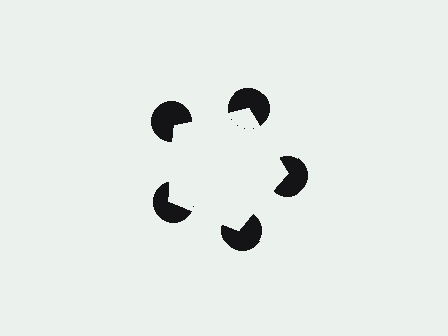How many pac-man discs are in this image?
There are 5 — one at each vertex of the illusory pentagon.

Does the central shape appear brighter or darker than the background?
It typically appears slightly brighter than the background, even though no actual brightness change is drawn.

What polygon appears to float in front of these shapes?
An illusory pentagon — its edges are inferred from the aligned wedge cuts in the pac-man discs, not physically drawn.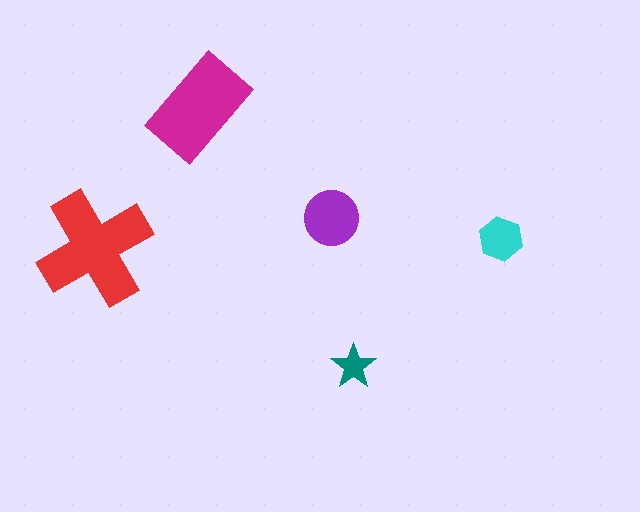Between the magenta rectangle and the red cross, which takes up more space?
The red cross.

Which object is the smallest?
The teal star.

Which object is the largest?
The red cross.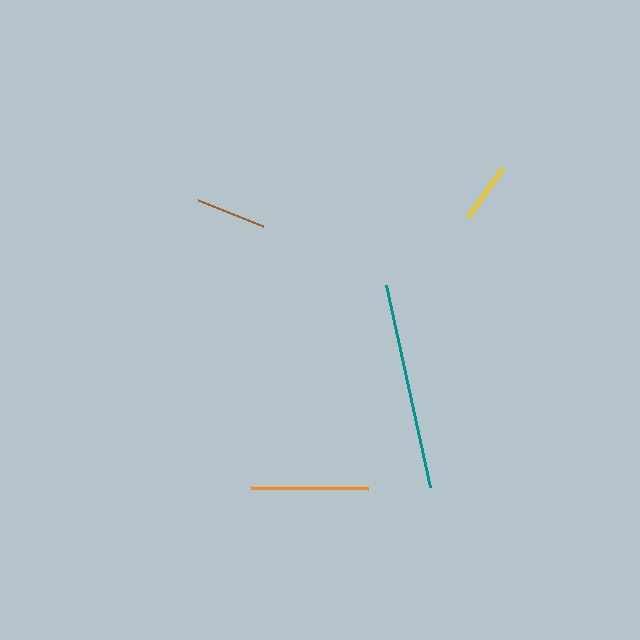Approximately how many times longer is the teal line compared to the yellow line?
The teal line is approximately 3.4 times the length of the yellow line.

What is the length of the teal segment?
The teal segment is approximately 206 pixels long.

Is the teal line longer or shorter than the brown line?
The teal line is longer than the brown line.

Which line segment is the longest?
The teal line is the longest at approximately 206 pixels.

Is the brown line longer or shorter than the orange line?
The orange line is longer than the brown line.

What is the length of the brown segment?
The brown segment is approximately 70 pixels long.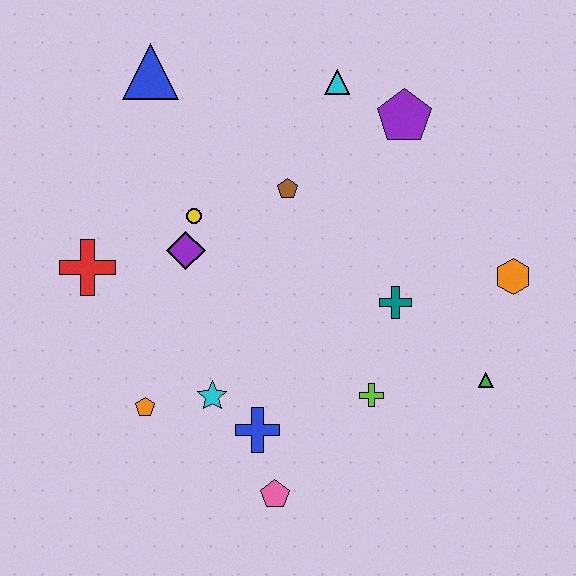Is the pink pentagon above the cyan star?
No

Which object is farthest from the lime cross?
The blue triangle is farthest from the lime cross.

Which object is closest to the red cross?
The purple diamond is closest to the red cross.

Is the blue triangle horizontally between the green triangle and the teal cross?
No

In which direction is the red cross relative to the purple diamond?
The red cross is to the left of the purple diamond.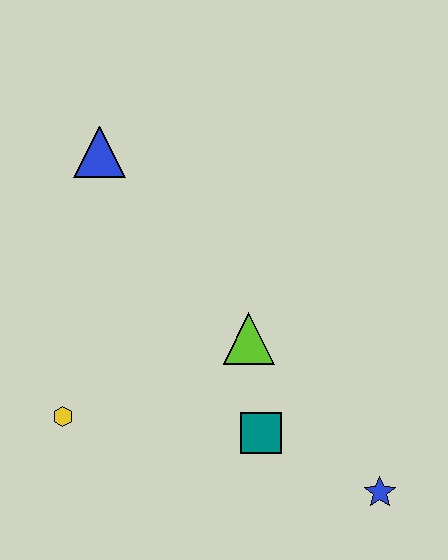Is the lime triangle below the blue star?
No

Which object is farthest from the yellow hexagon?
The blue star is farthest from the yellow hexagon.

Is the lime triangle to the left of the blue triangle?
No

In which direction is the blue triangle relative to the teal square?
The blue triangle is above the teal square.